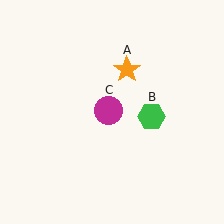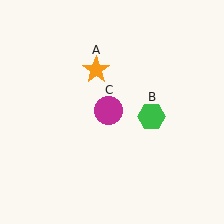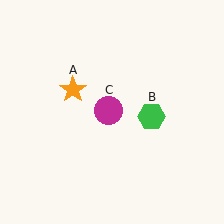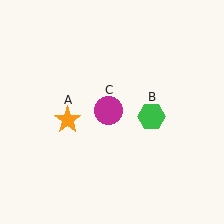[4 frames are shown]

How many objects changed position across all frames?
1 object changed position: orange star (object A).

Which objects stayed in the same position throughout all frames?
Green hexagon (object B) and magenta circle (object C) remained stationary.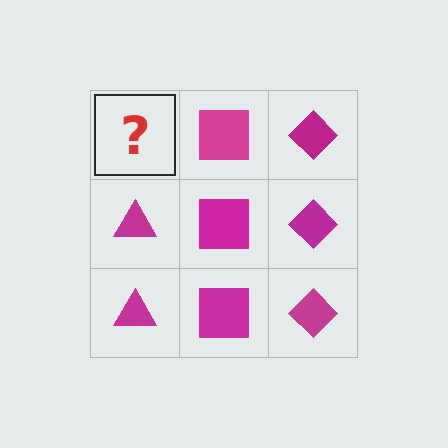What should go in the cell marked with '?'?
The missing cell should contain a magenta triangle.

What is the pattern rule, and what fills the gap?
The rule is that each column has a consistent shape. The gap should be filled with a magenta triangle.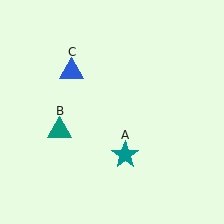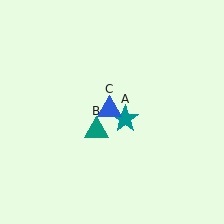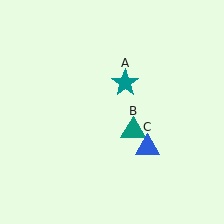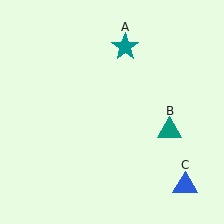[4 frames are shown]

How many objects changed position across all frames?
3 objects changed position: teal star (object A), teal triangle (object B), blue triangle (object C).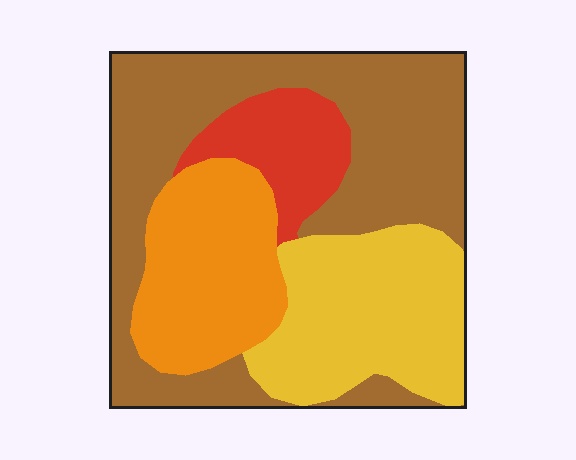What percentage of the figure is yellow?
Yellow covers around 25% of the figure.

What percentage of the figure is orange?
Orange covers roughly 20% of the figure.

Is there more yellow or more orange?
Yellow.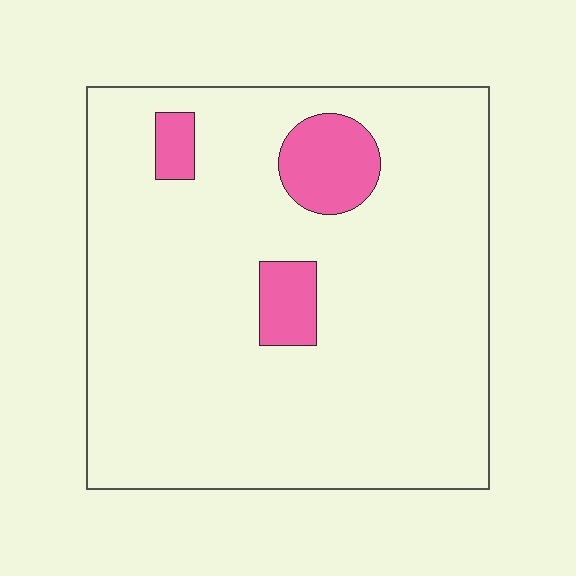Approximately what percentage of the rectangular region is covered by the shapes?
Approximately 10%.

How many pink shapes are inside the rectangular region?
3.